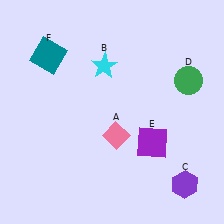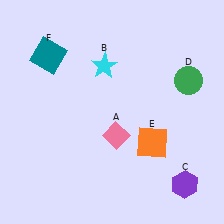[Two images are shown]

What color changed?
The square (E) changed from purple in Image 1 to orange in Image 2.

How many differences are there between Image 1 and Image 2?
There is 1 difference between the two images.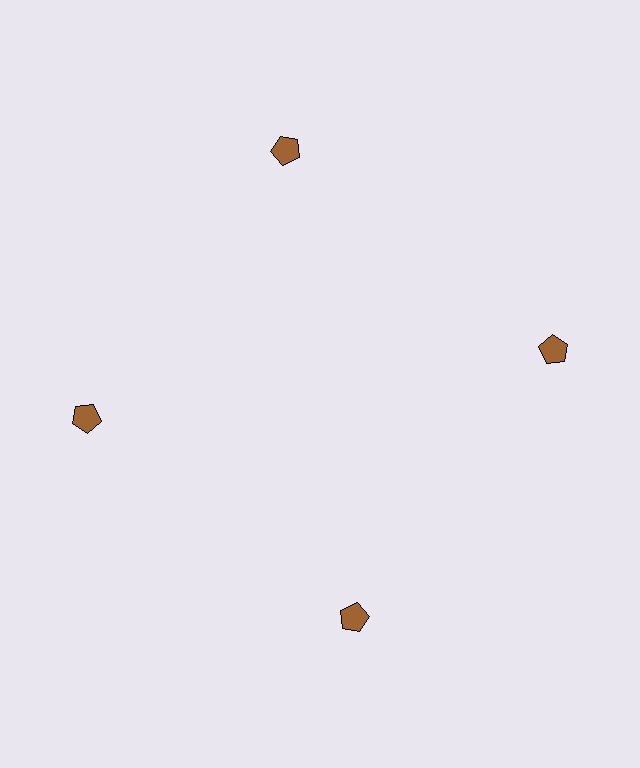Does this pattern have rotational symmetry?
Yes, this pattern has 4-fold rotational symmetry. It looks the same after rotating 90 degrees around the center.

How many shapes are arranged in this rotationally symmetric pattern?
There are 4 shapes, arranged in 4 groups of 1.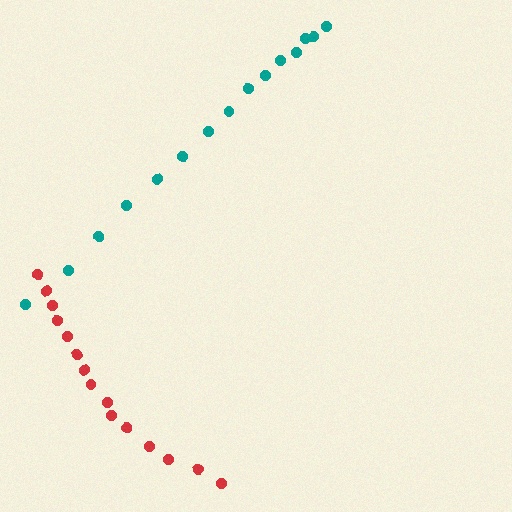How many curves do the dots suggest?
There are 2 distinct paths.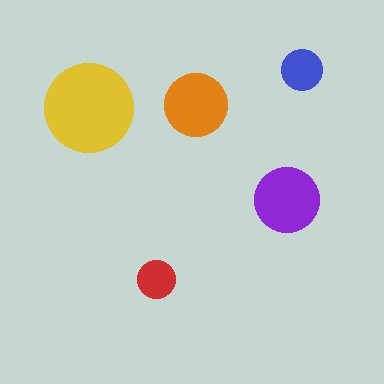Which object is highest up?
The blue circle is topmost.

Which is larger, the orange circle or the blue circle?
The orange one.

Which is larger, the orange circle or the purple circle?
The purple one.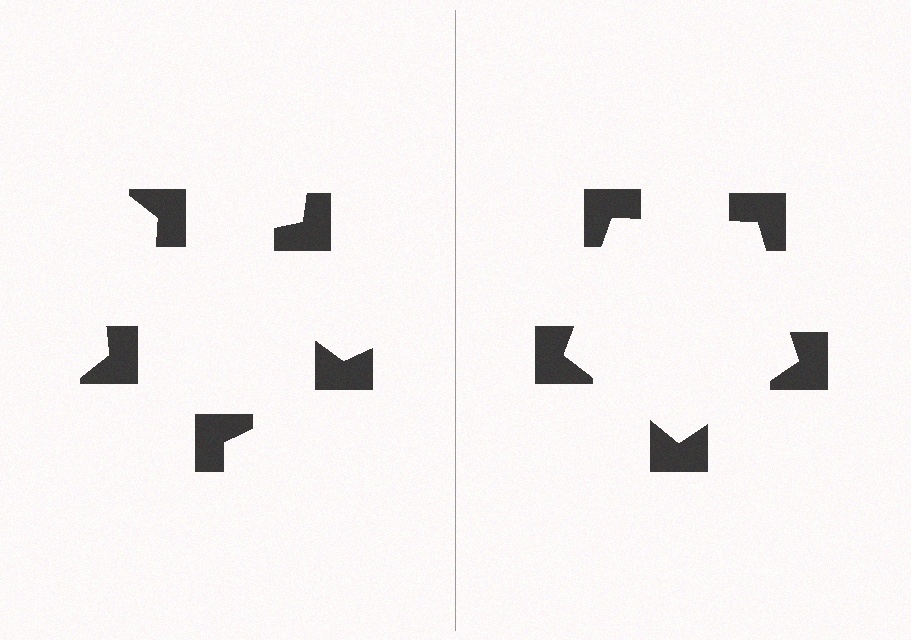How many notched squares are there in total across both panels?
10 — 5 on each side.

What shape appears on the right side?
An illusory pentagon.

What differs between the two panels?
The notched squares are positioned identically on both sides; only the wedge orientations differ. On the right they align to a pentagon; on the left they are misaligned.